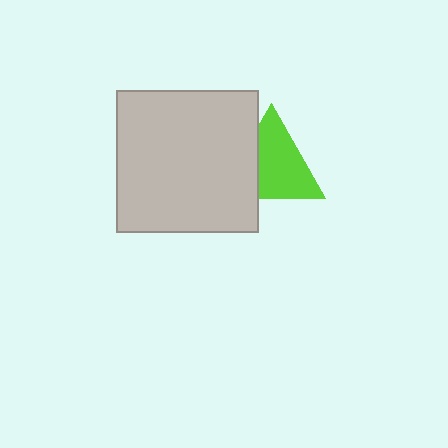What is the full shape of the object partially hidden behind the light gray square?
The partially hidden object is a lime triangle.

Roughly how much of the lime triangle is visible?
Most of it is visible (roughly 69%).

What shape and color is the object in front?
The object in front is a light gray square.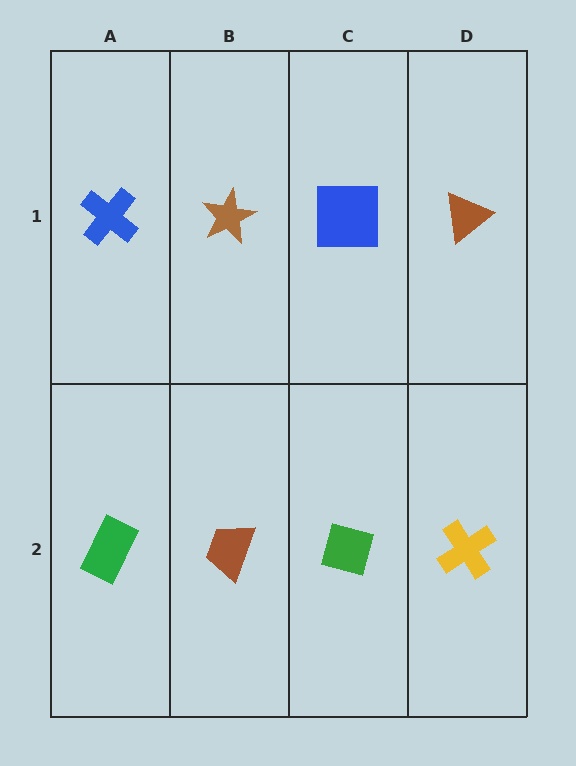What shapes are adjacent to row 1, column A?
A green rectangle (row 2, column A), a brown star (row 1, column B).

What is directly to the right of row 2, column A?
A brown trapezoid.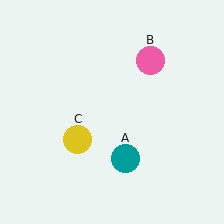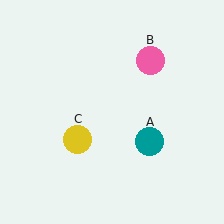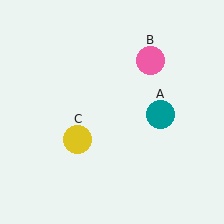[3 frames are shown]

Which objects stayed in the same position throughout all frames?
Pink circle (object B) and yellow circle (object C) remained stationary.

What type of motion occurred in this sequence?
The teal circle (object A) rotated counterclockwise around the center of the scene.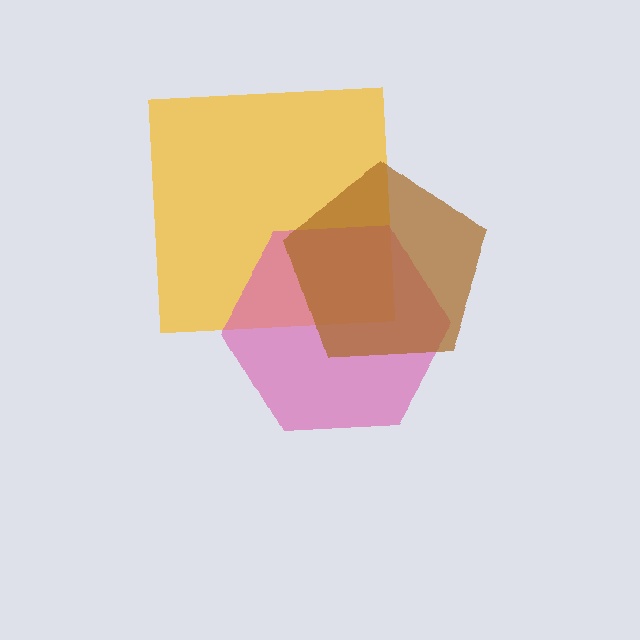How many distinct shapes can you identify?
There are 3 distinct shapes: a yellow square, a pink hexagon, a brown pentagon.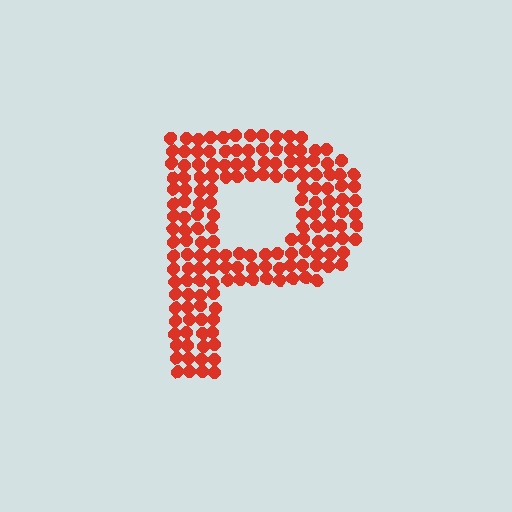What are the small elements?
The small elements are circles.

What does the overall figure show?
The overall figure shows the letter P.